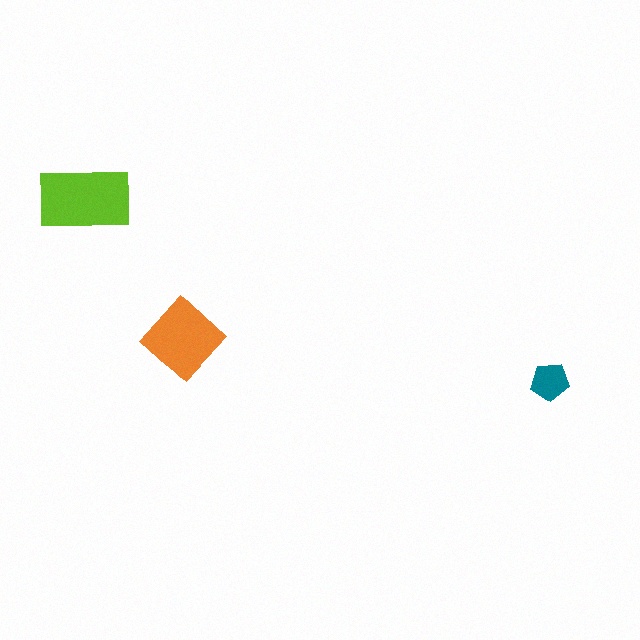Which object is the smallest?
The teal pentagon.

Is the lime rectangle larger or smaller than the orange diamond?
Larger.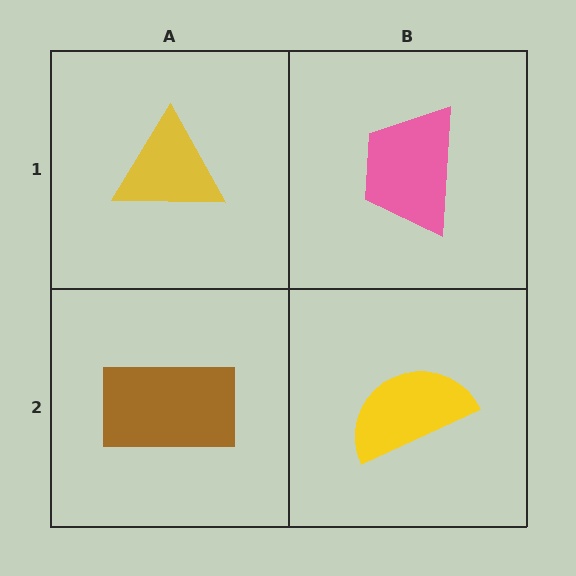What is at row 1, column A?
A yellow triangle.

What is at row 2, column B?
A yellow semicircle.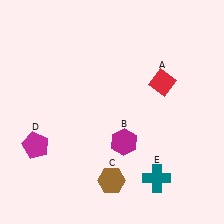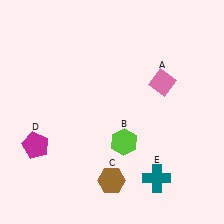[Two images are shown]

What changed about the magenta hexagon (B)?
In Image 1, B is magenta. In Image 2, it changed to lime.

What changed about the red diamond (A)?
In Image 1, A is red. In Image 2, it changed to pink.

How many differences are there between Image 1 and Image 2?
There are 2 differences between the two images.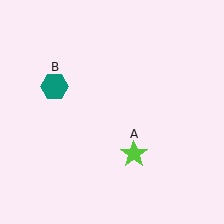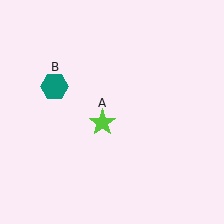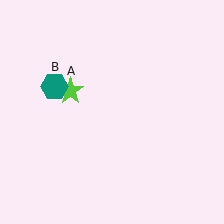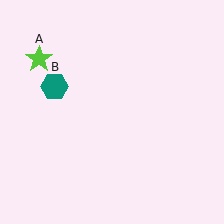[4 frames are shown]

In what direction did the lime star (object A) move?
The lime star (object A) moved up and to the left.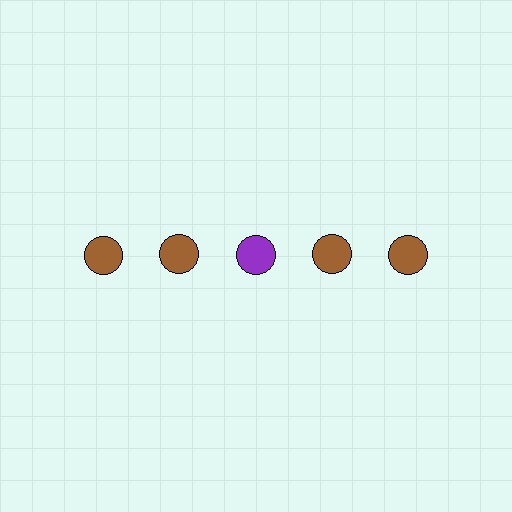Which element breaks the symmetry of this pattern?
The purple circle in the top row, center column breaks the symmetry. All other shapes are brown circles.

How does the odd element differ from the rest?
It has a different color: purple instead of brown.